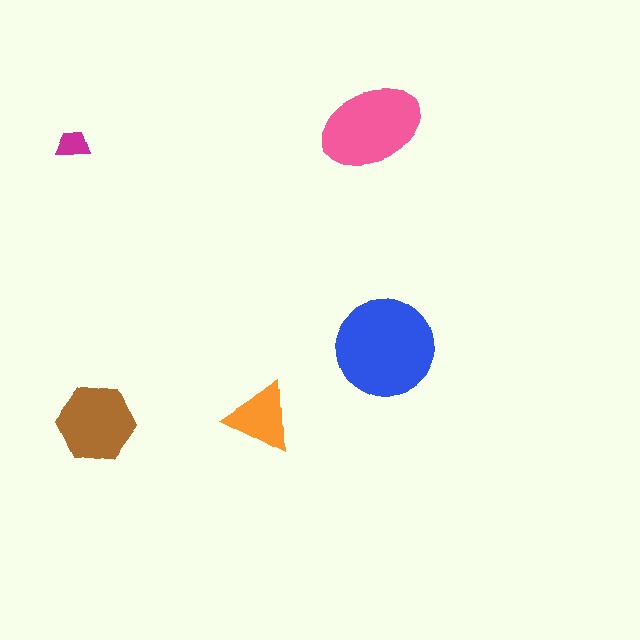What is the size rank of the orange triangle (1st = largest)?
4th.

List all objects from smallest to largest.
The magenta trapezoid, the orange triangle, the brown hexagon, the pink ellipse, the blue circle.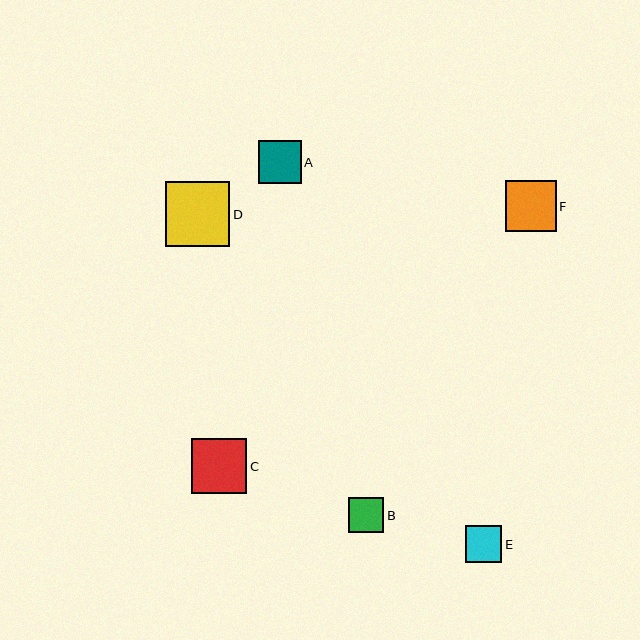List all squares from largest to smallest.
From largest to smallest: D, C, F, A, E, B.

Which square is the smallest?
Square B is the smallest with a size of approximately 35 pixels.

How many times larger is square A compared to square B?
Square A is approximately 1.2 times the size of square B.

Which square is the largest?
Square D is the largest with a size of approximately 64 pixels.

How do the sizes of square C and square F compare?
Square C and square F are approximately the same size.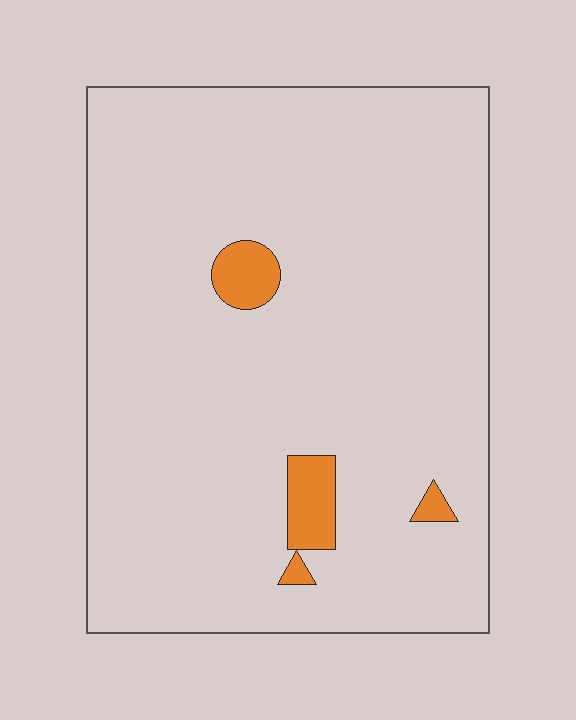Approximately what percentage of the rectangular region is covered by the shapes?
Approximately 5%.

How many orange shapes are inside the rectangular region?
4.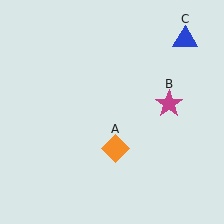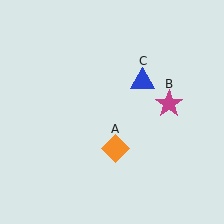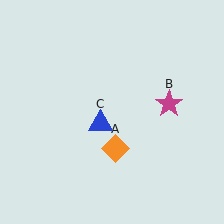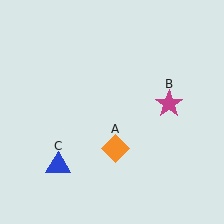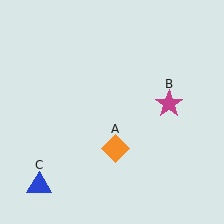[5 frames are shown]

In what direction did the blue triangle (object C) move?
The blue triangle (object C) moved down and to the left.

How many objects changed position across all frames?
1 object changed position: blue triangle (object C).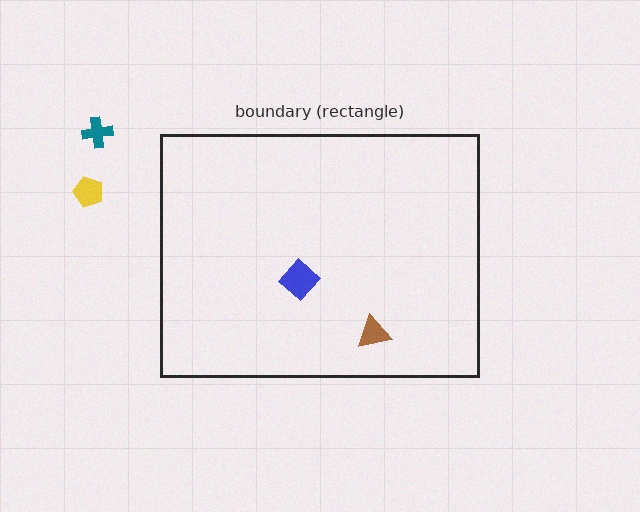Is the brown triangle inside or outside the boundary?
Inside.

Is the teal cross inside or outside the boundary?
Outside.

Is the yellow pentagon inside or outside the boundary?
Outside.